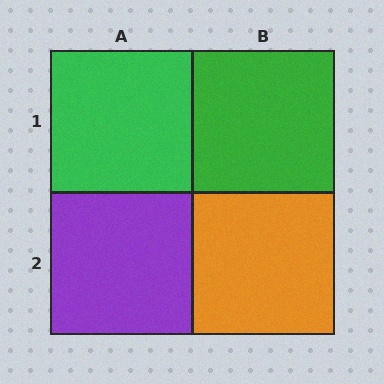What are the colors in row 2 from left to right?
Purple, orange.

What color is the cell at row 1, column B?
Green.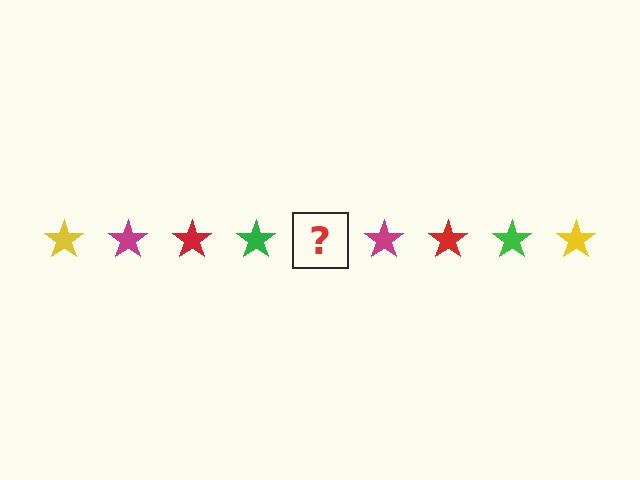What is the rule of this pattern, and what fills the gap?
The rule is that the pattern cycles through yellow, magenta, red, green stars. The gap should be filled with a yellow star.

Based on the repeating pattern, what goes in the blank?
The blank should be a yellow star.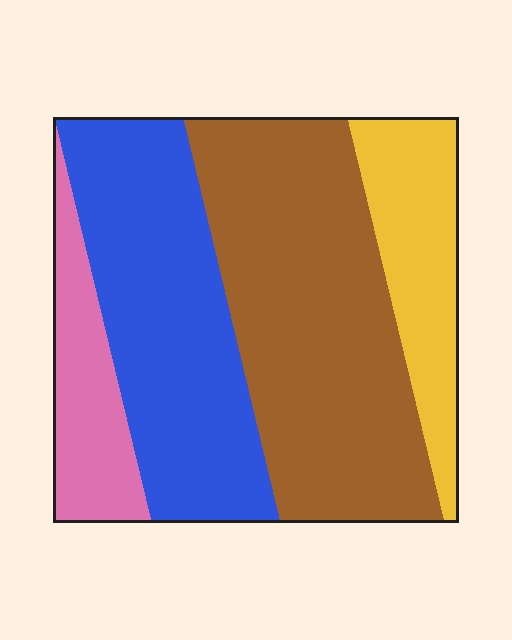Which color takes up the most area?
Brown, at roughly 40%.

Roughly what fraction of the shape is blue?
Blue takes up between a quarter and a half of the shape.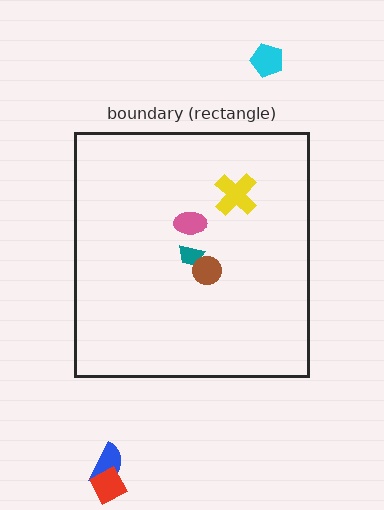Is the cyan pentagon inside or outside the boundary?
Outside.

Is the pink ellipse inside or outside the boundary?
Inside.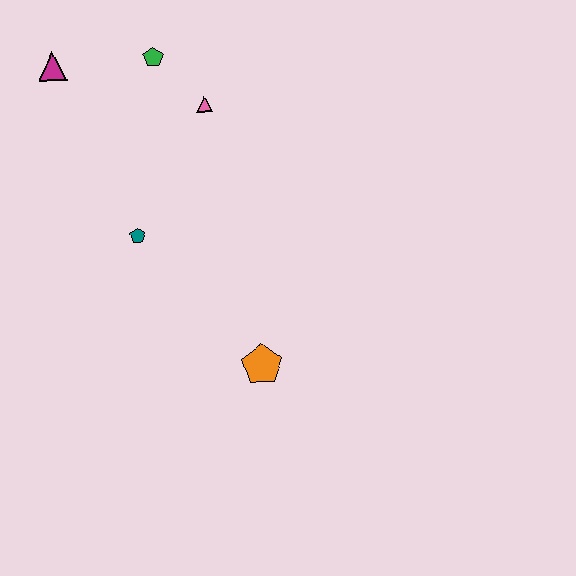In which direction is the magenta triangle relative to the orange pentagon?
The magenta triangle is above the orange pentagon.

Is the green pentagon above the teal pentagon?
Yes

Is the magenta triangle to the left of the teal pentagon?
Yes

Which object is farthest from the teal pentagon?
The magenta triangle is farthest from the teal pentagon.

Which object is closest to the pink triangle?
The green pentagon is closest to the pink triangle.